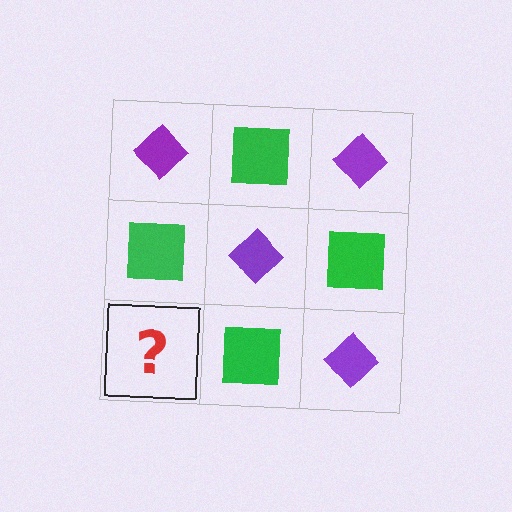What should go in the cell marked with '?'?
The missing cell should contain a purple diamond.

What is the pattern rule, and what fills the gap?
The rule is that it alternates purple diamond and green square in a checkerboard pattern. The gap should be filled with a purple diamond.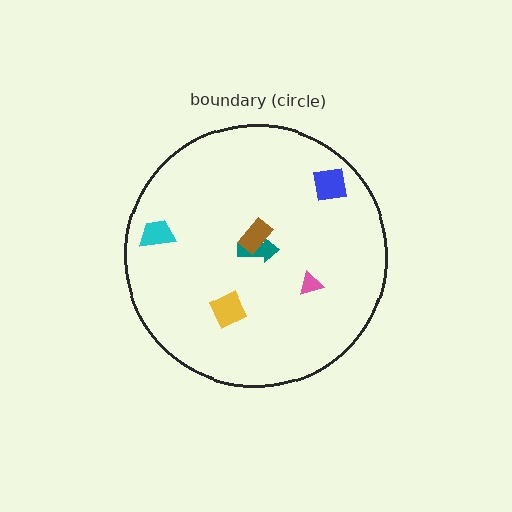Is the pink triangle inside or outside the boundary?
Inside.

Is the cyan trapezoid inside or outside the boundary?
Inside.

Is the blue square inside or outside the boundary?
Inside.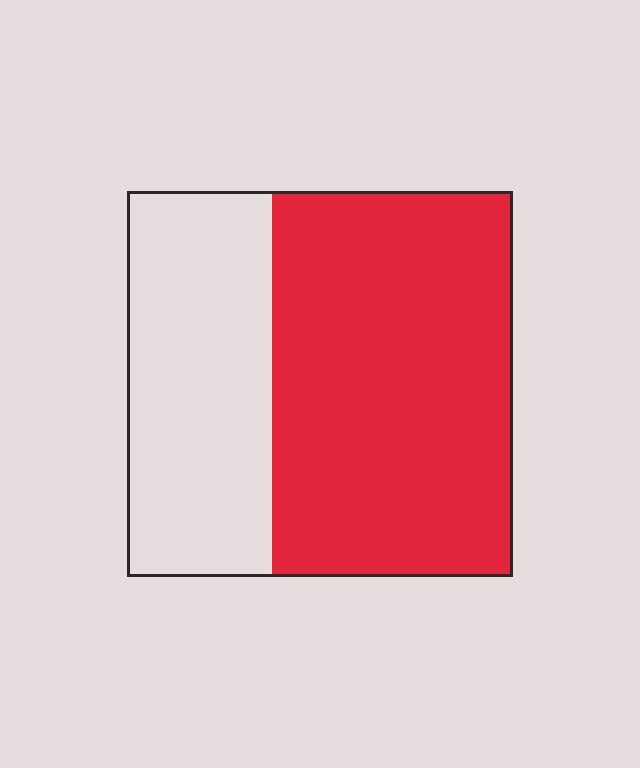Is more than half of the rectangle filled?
Yes.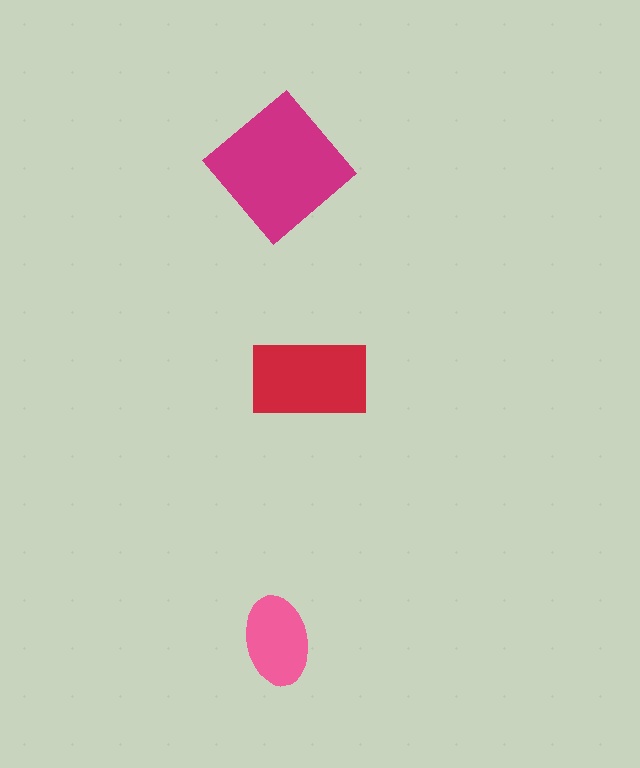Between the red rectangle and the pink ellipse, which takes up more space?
The red rectangle.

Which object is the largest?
The magenta diamond.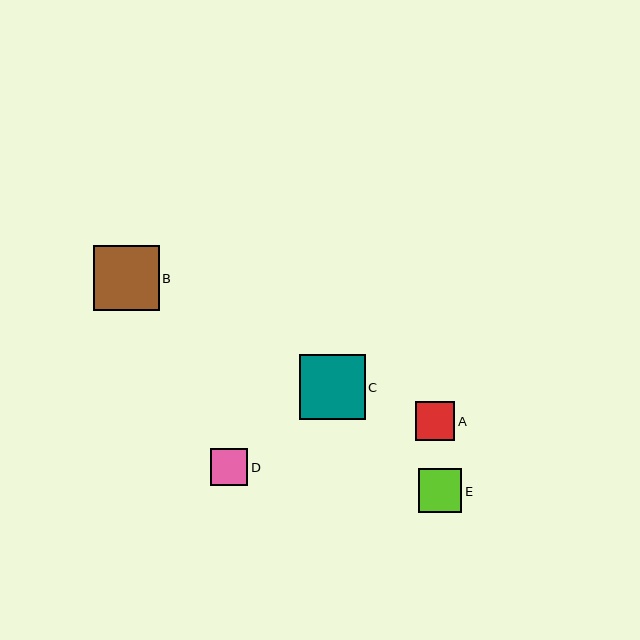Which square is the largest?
Square B is the largest with a size of approximately 66 pixels.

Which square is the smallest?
Square D is the smallest with a size of approximately 37 pixels.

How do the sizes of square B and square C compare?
Square B and square C are approximately the same size.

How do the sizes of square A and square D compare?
Square A and square D are approximately the same size.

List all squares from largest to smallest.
From largest to smallest: B, C, E, A, D.